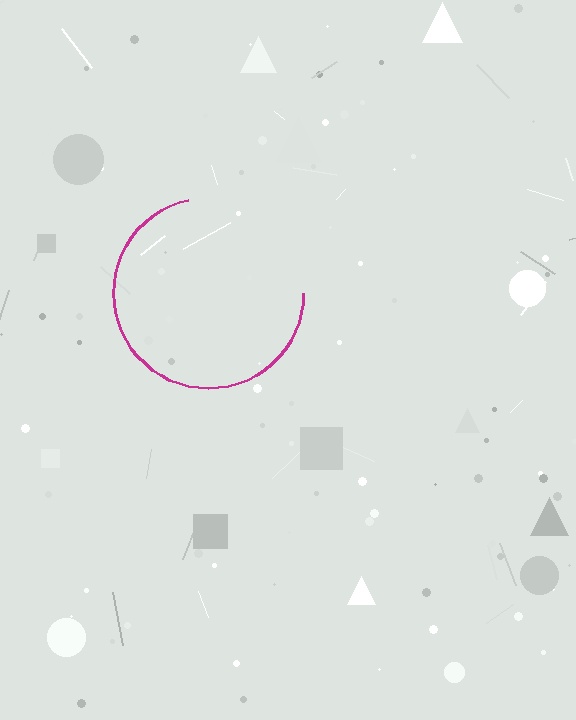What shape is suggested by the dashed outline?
The dashed outline suggests a circle.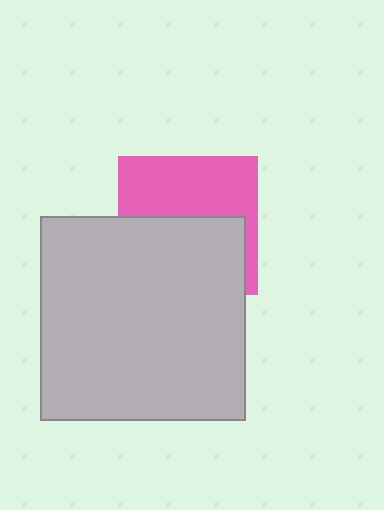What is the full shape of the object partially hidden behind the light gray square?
The partially hidden object is a pink square.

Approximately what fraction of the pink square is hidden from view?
Roughly 52% of the pink square is hidden behind the light gray square.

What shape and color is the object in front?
The object in front is a light gray square.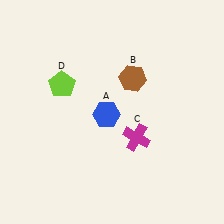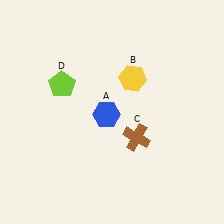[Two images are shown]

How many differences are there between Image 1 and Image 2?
There are 2 differences between the two images.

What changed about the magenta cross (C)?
In Image 1, C is magenta. In Image 2, it changed to brown.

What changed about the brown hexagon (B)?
In Image 1, B is brown. In Image 2, it changed to yellow.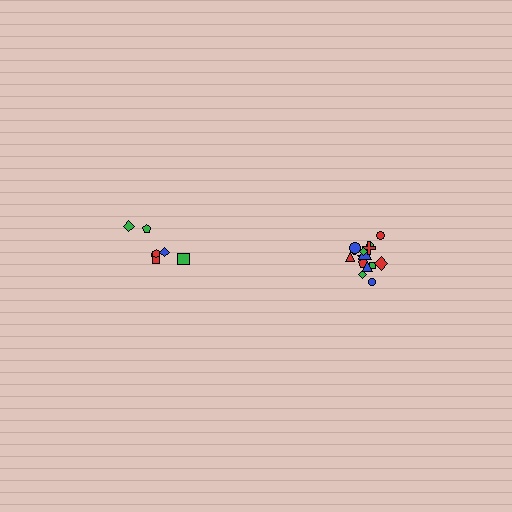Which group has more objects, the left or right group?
The right group.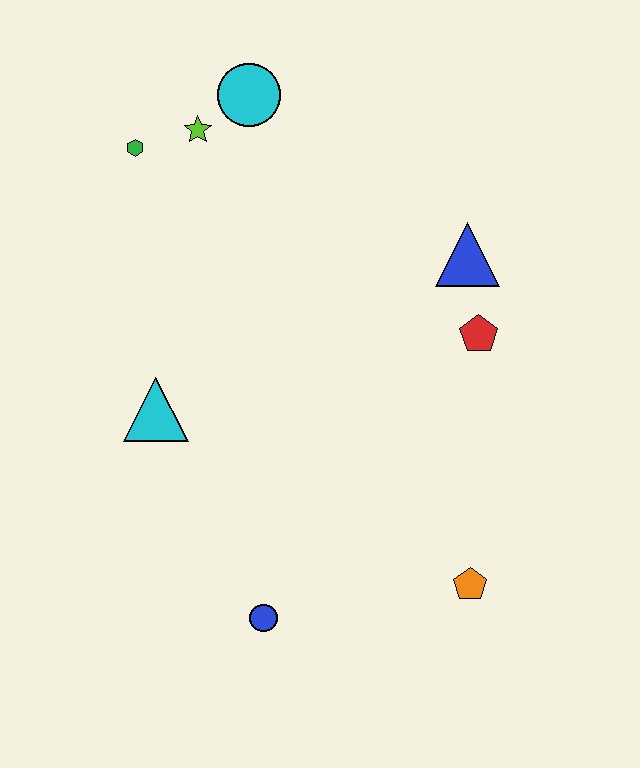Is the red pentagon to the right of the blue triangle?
Yes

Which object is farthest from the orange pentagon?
The green hexagon is farthest from the orange pentagon.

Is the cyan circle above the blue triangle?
Yes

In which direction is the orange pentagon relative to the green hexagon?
The orange pentagon is below the green hexagon.